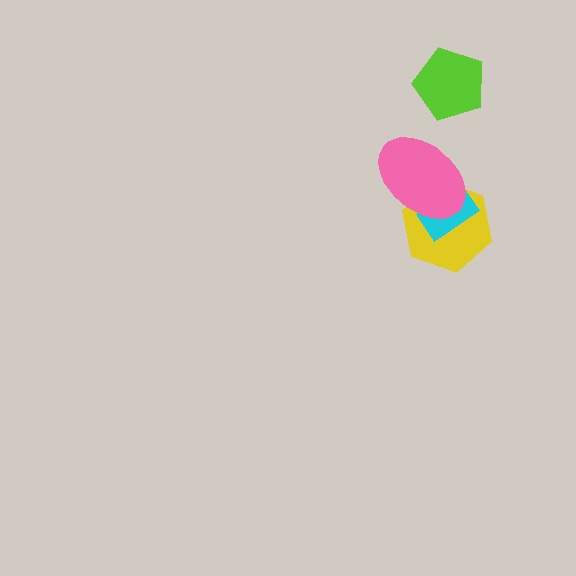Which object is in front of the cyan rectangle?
The pink ellipse is in front of the cyan rectangle.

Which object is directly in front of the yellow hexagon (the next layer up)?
The cyan rectangle is directly in front of the yellow hexagon.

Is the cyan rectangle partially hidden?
Yes, it is partially covered by another shape.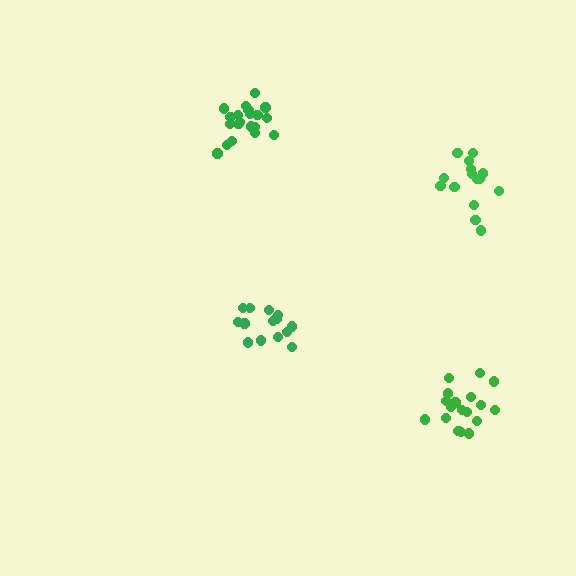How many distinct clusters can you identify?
There are 4 distinct clusters.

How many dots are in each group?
Group 1: 14 dots, Group 2: 20 dots, Group 3: 18 dots, Group 4: 15 dots (67 total).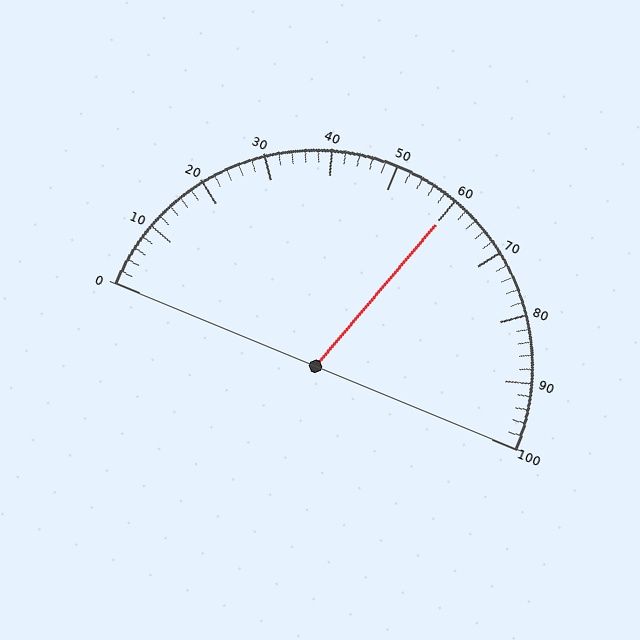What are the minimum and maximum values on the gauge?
The gauge ranges from 0 to 100.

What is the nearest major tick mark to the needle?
The nearest major tick mark is 60.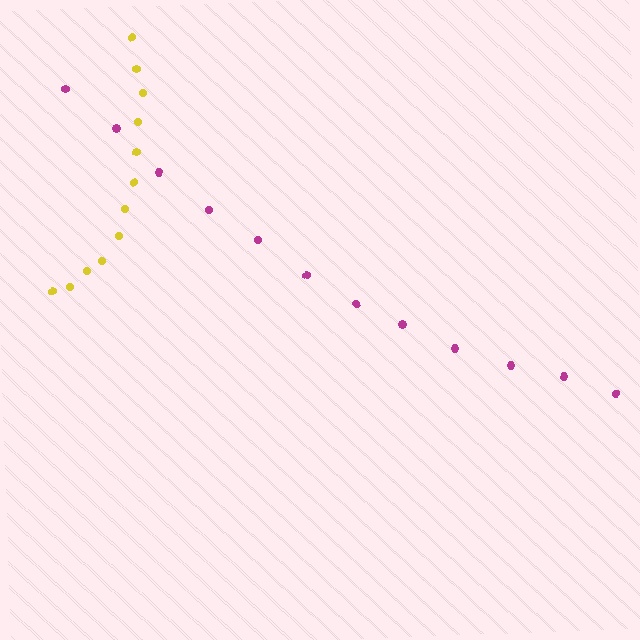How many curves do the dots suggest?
There are 2 distinct paths.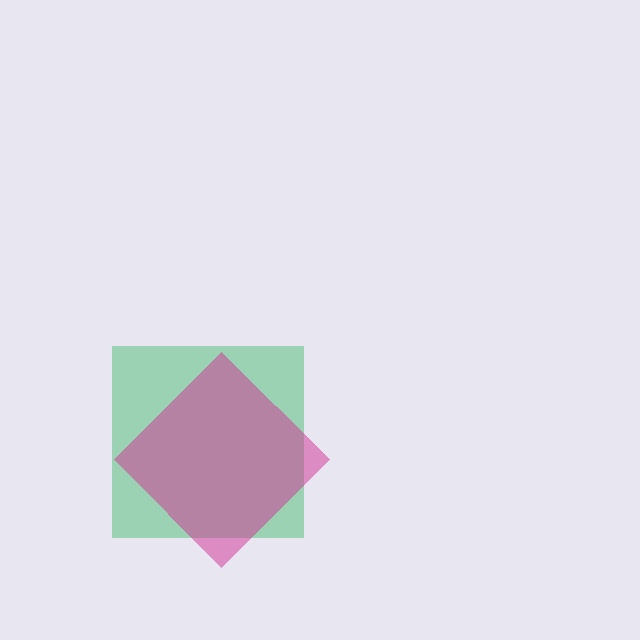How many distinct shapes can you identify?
There are 2 distinct shapes: a green square, a magenta diamond.